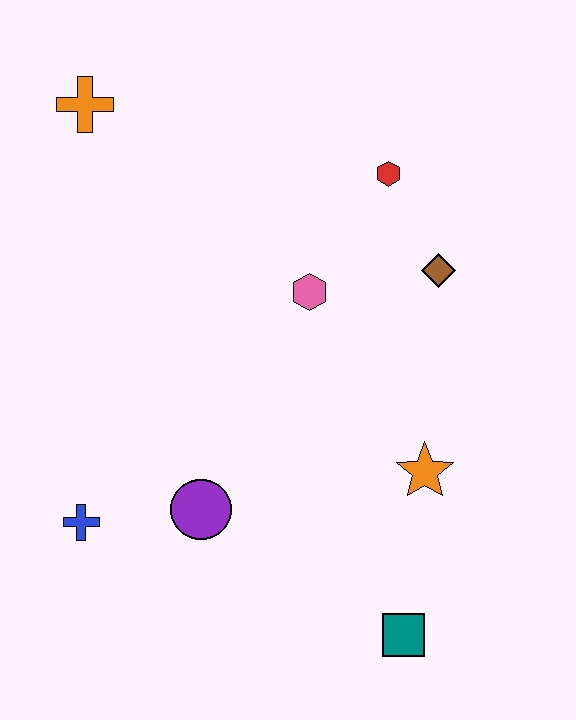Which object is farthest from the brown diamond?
The blue cross is farthest from the brown diamond.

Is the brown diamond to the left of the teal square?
No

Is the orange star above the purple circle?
Yes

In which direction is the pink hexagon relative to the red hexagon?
The pink hexagon is below the red hexagon.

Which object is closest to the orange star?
The teal square is closest to the orange star.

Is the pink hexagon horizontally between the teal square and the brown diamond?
No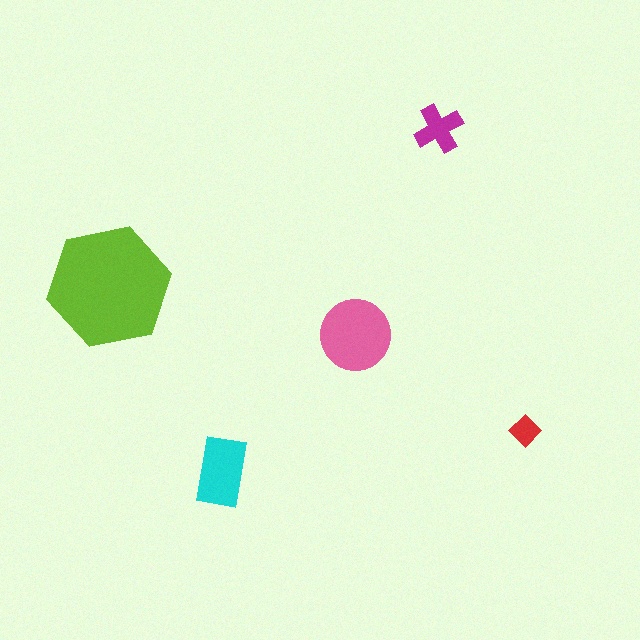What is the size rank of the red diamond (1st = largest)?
5th.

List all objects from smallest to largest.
The red diamond, the magenta cross, the cyan rectangle, the pink circle, the lime hexagon.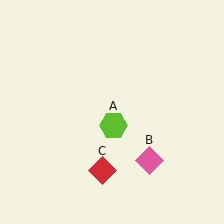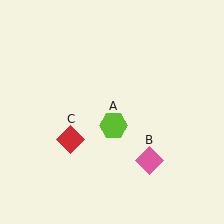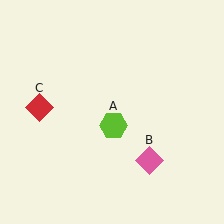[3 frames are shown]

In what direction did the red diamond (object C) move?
The red diamond (object C) moved up and to the left.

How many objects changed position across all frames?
1 object changed position: red diamond (object C).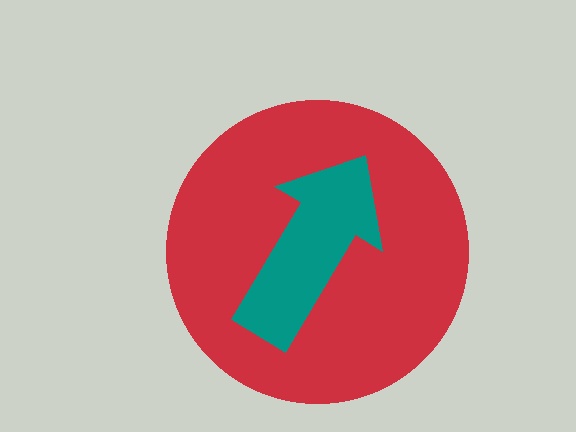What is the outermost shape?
The red circle.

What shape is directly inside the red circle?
The teal arrow.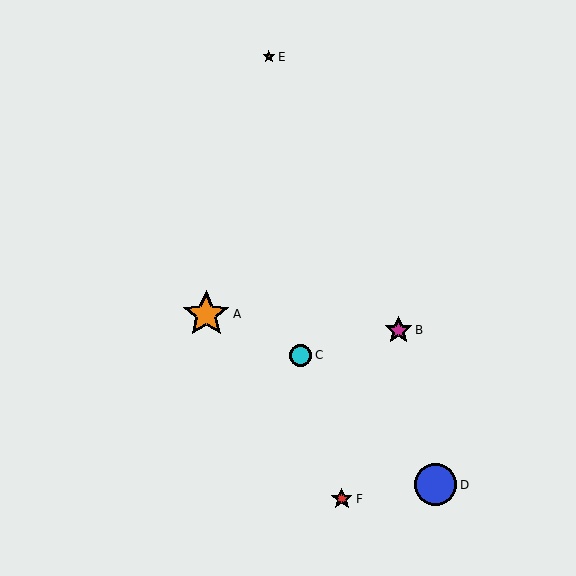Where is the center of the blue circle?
The center of the blue circle is at (436, 485).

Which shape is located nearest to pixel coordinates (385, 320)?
The magenta star (labeled B) at (399, 330) is nearest to that location.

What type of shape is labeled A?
Shape A is an orange star.